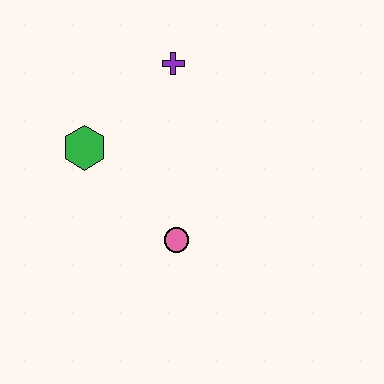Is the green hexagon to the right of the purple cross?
No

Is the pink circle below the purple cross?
Yes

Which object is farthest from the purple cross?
The pink circle is farthest from the purple cross.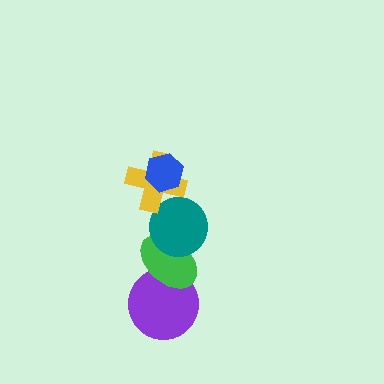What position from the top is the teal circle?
The teal circle is 3rd from the top.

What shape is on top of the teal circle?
The yellow cross is on top of the teal circle.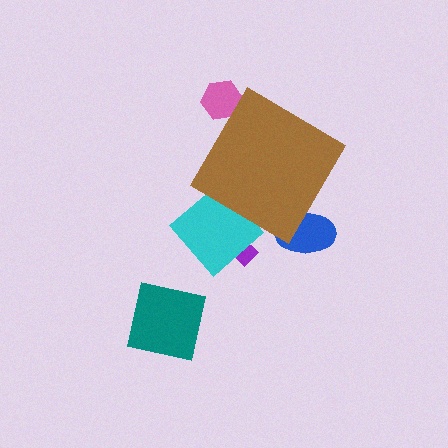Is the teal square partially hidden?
No, the teal square is fully visible.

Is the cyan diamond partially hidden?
Yes, the cyan diamond is partially hidden behind the brown diamond.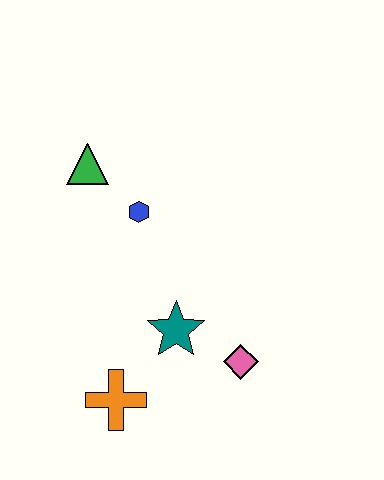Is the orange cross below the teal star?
Yes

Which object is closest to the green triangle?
The blue hexagon is closest to the green triangle.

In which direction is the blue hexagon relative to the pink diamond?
The blue hexagon is above the pink diamond.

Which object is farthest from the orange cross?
The green triangle is farthest from the orange cross.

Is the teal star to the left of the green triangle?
No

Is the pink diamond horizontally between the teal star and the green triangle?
No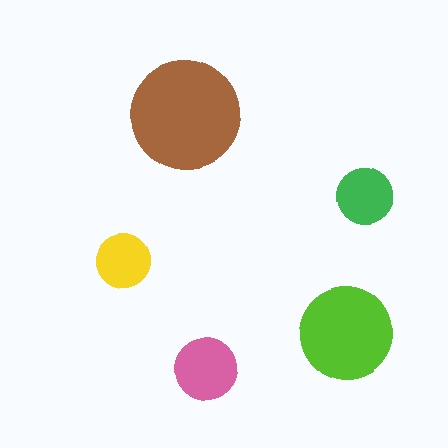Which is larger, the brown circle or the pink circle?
The brown one.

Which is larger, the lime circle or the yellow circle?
The lime one.